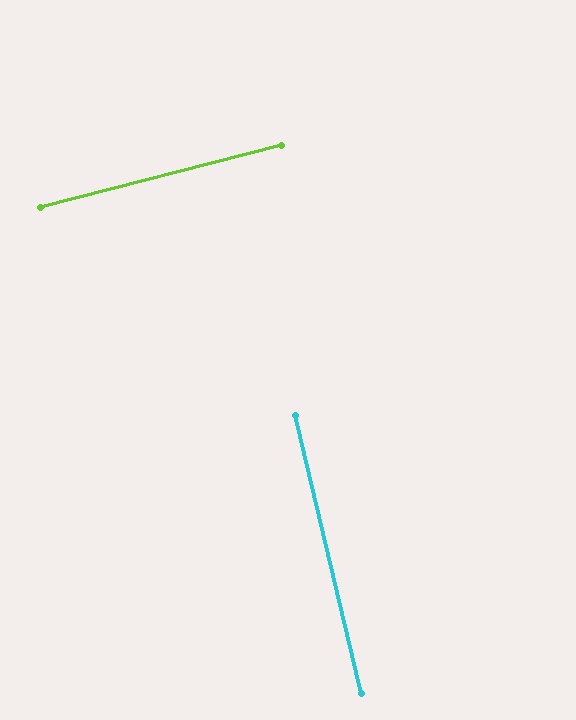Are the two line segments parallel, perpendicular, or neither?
Perpendicular — they meet at approximately 89°.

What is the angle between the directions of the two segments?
Approximately 89 degrees.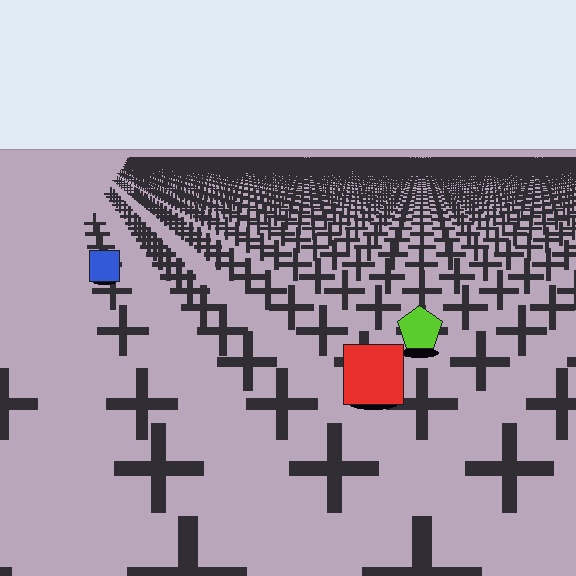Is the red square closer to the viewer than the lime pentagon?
Yes. The red square is closer — you can tell from the texture gradient: the ground texture is coarser near it.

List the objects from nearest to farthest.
From nearest to farthest: the red square, the lime pentagon, the blue square.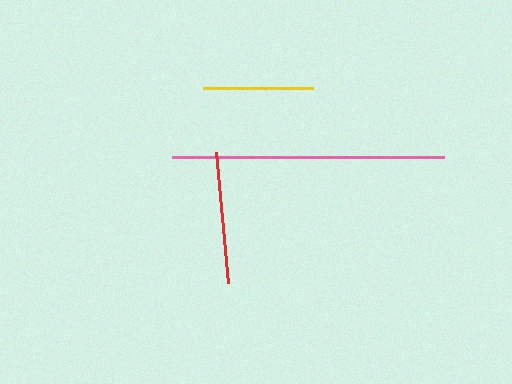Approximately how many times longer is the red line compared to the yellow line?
The red line is approximately 1.2 times the length of the yellow line.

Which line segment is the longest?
The pink line is the longest at approximately 273 pixels.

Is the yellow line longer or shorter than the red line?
The red line is longer than the yellow line.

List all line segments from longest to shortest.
From longest to shortest: pink, red, yellow.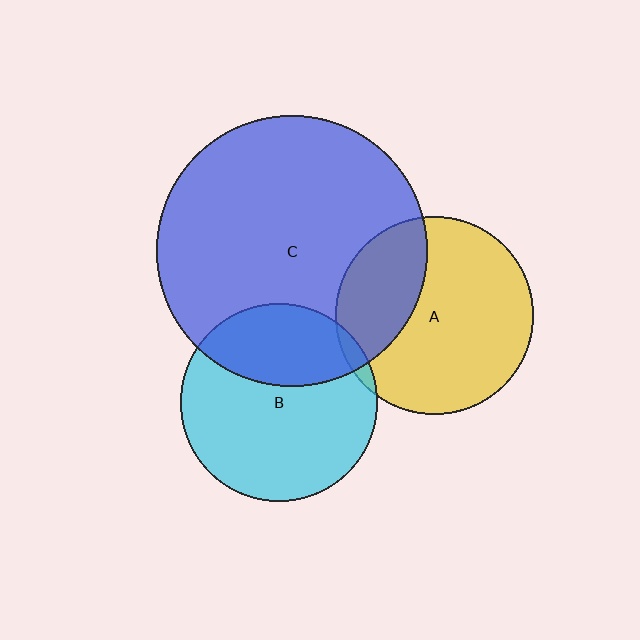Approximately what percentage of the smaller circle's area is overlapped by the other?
Approximately 35%.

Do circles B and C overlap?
Yes.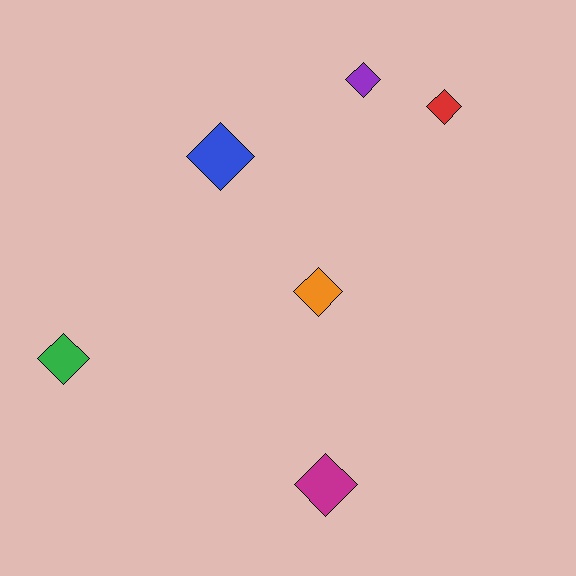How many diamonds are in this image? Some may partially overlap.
There are 6 diamonds.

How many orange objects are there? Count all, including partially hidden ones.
There is 1 orange object.